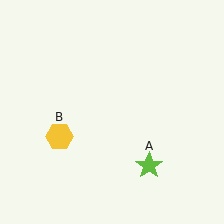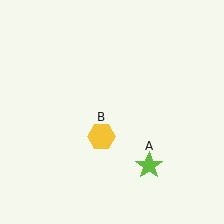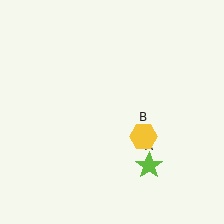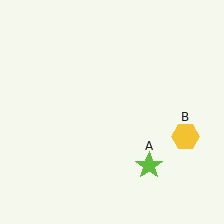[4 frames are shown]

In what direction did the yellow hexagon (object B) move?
The yellow hexagon (object B) moved right.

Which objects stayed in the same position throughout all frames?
Lime star (object A) remained stationary.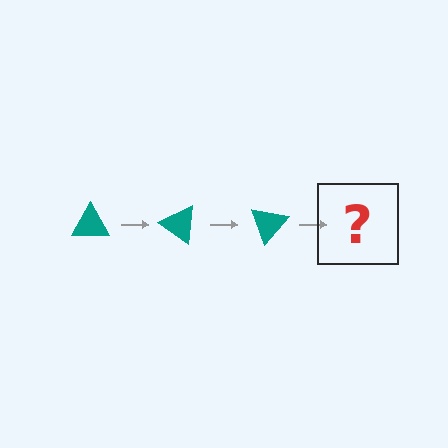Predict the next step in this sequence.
The next step is a teal triangle rotated 105 degrees.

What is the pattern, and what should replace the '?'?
The pattern is that the triangle rotates 35 degrees each step. The '?' should be a teal triangle rotated 105 degrees.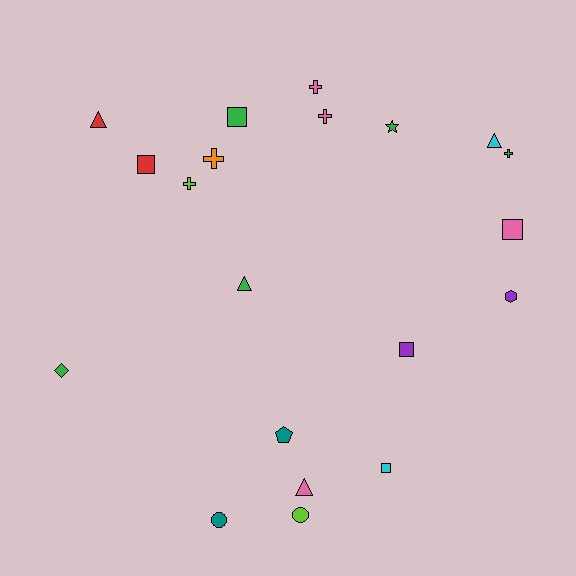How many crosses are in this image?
There are 5 crosses.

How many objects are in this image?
There are 20 objects.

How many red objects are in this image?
There are 2 red objects.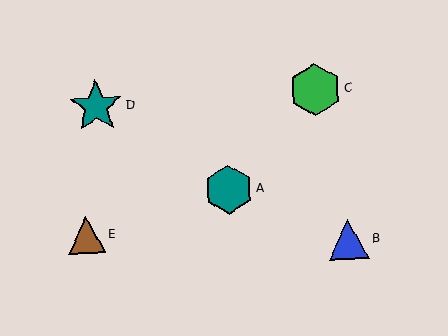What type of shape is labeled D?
Shape D is a teal star.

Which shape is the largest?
The teal star (labeled D) is the largest.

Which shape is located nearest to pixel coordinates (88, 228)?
The brown triangle (labeled E) at (86, 235) is nearest to that location.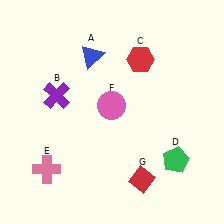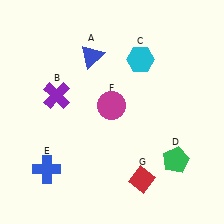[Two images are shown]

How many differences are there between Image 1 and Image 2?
There are 3 differences between the two images.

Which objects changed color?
C changed from red to cyan. E changed from pink to blue. F changed from pink to magenta.